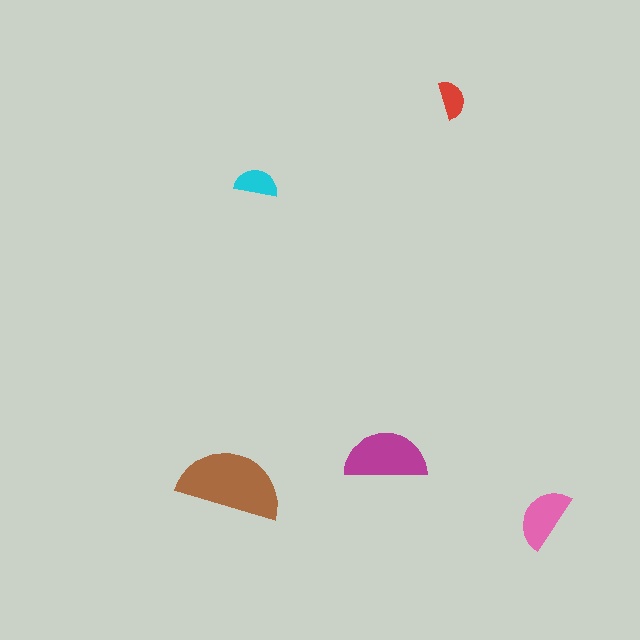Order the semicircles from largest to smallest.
the brown one, the magenta one, the pink one, the cyan one, the red one.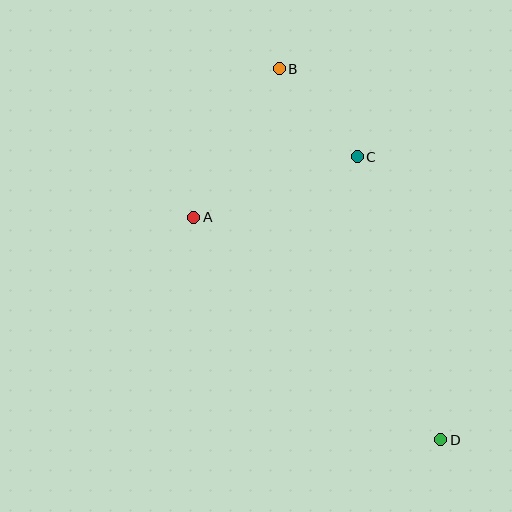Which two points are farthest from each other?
Points B and D are farthest from each other.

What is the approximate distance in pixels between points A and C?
The distance between A and C is approximately 175 pixels.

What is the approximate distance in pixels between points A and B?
The distance between A and B is approximately 171 pixels.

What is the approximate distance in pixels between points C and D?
The distance between C and D is approximately 295 pixels.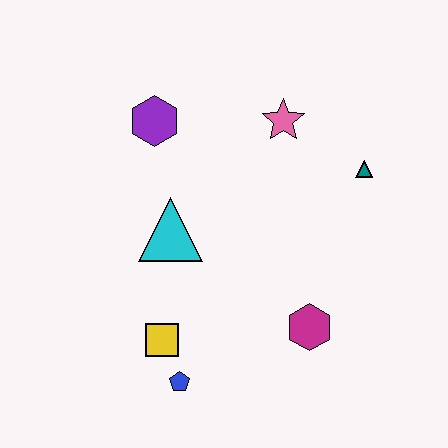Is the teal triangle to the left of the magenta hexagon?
No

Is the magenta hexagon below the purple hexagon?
Yes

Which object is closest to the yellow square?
The blue pentagon is closest to the yellow square.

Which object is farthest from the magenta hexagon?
The purple hexagon is farthest from the magenta hexagon.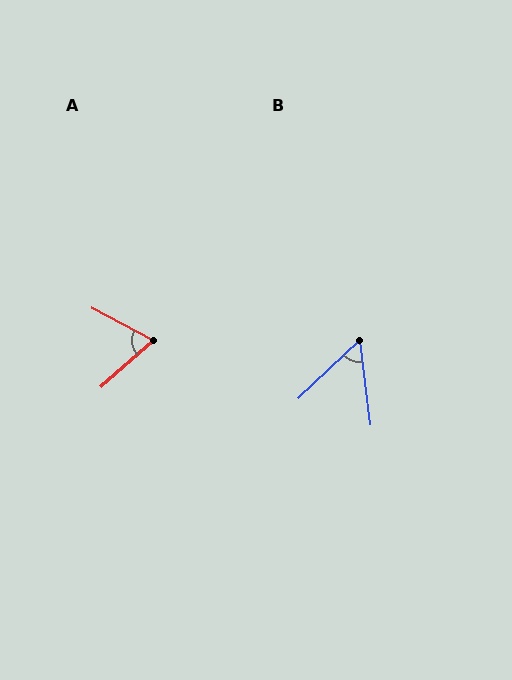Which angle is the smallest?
B, at approximately 54 degrees.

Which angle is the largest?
A, at approximately 69 degrees.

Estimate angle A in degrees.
Approximately 69 degrees.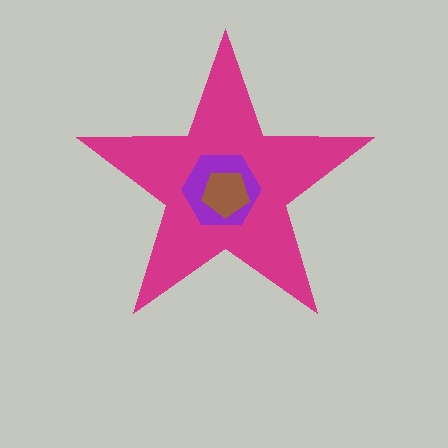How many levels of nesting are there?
3.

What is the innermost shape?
The brown pentagon.